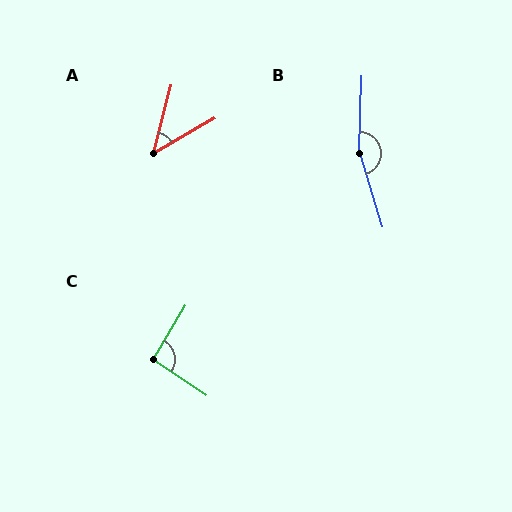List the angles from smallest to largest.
A (46°), C (93°), B (161°).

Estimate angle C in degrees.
Approximately 93 degrees.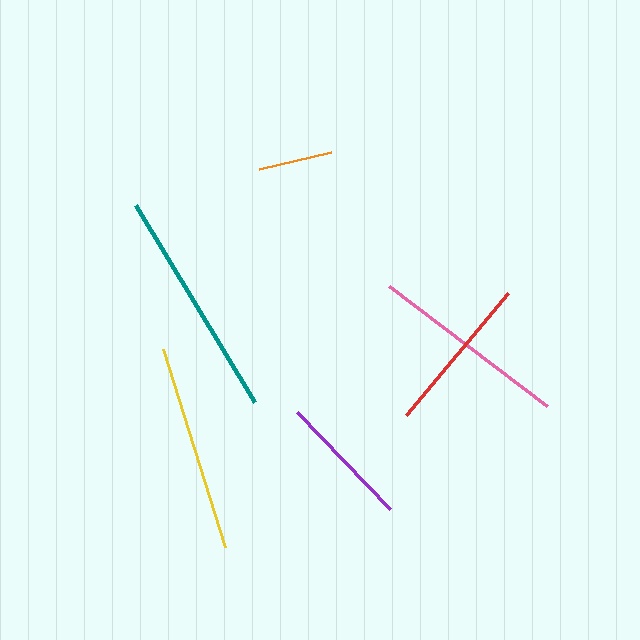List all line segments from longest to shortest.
From longest to shortest: teal, yellow, pink, red, purple, orange.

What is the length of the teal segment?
The teal segment is approximately 230 pixels long.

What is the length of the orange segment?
The orange segment is approximately 74 pixels long.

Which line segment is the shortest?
The orange line is the shortest at approximately 74 pixels.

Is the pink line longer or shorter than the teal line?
The teal line is longer than the pink line.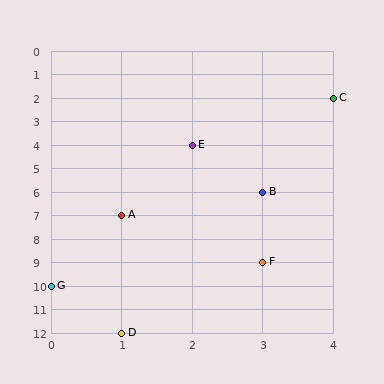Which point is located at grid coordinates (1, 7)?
Point A is at (1, 7).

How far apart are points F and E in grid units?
Points F and E are 1 column and 5 rows apart (about 5.1 grid units diagonally).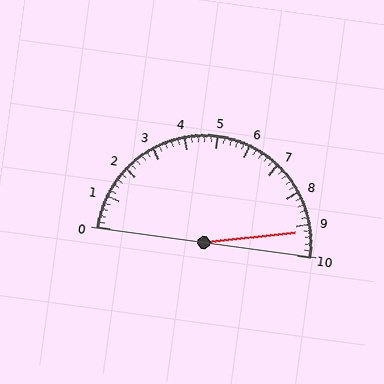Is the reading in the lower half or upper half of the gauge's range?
The reading is in the upper half of the range (0 to 10).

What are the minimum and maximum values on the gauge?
The gauge ranges from 0 to 10.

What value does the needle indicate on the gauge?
The needle indicates approximately 9.2.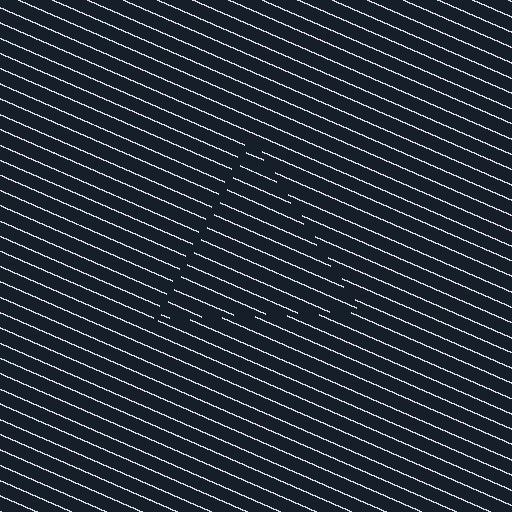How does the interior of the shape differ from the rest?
The interior of the shape contains the same grating, shifted by half a period — the contour is defined by the phase discontinuity where line-ends from the inner and outer gratings abut.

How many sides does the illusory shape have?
3 sides — the line-ends trace a triangle.